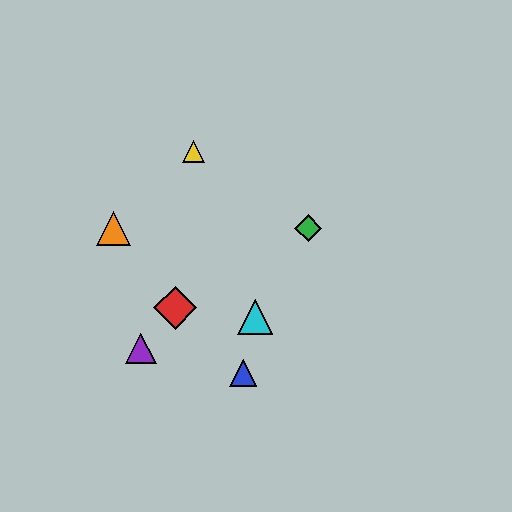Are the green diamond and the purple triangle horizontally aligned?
No, the green diamond is at y≈228 and the purple triangle is at y≈348.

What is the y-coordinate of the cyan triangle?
The cyan triangle is at y≈317.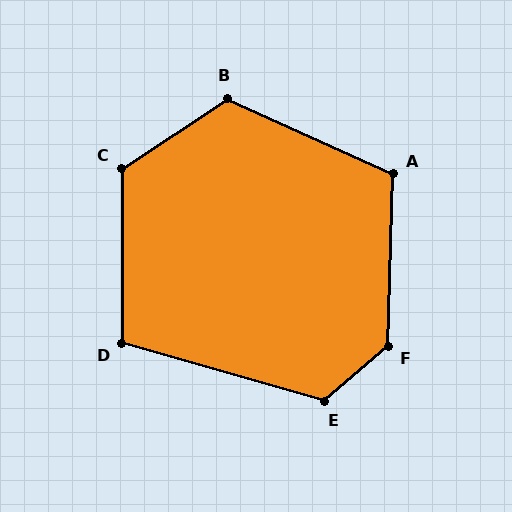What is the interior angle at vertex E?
Approximately 124 degrees (obtuse).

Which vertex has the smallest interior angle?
D, at approximately 106 degrees.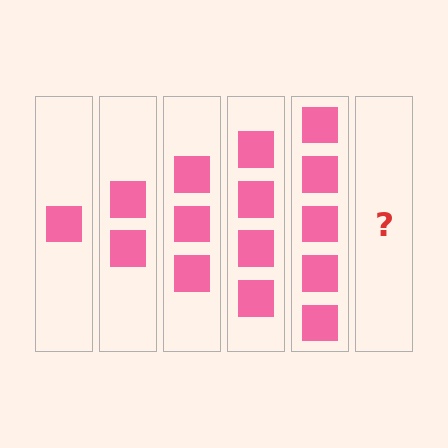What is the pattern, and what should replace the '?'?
The pattern is that each step adds one more square. The '?' should be 6 squares.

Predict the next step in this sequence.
The next step is 6 squares.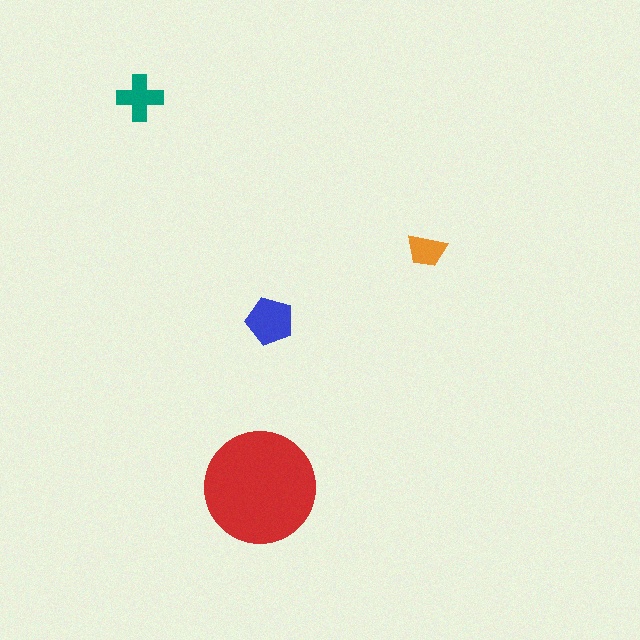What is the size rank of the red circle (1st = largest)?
1st.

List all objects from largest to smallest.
The red circle, the blue pentagon, the teal cross, the orange trapezoid.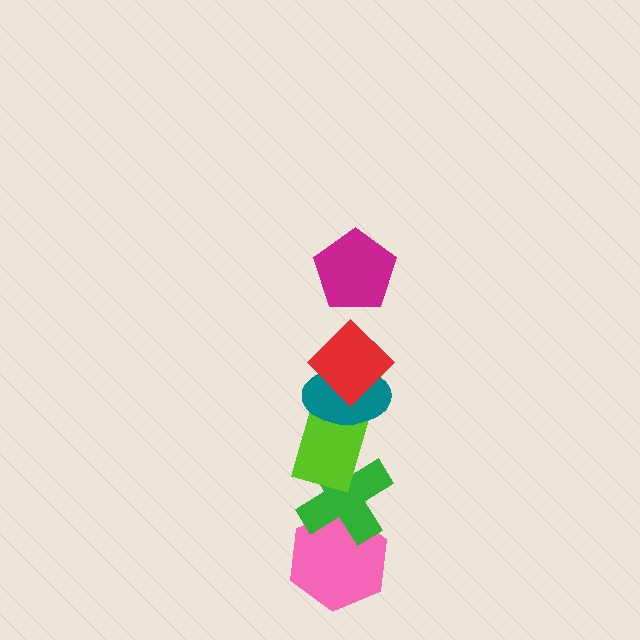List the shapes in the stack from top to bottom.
From top to bottom: the magenta pentagon, the red diamond, the teal ellipse, the lime rectangle, the green cross, the pink hexagon.